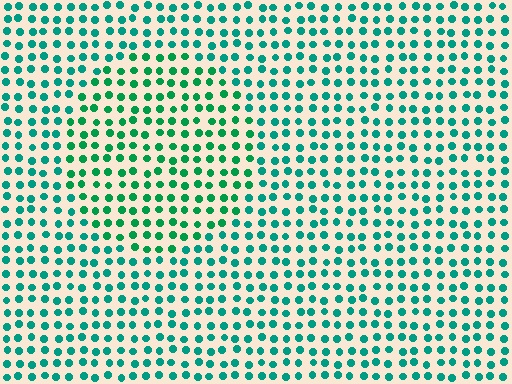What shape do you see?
I see a circle.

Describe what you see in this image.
The image is filled with small teal elements in a uniform arrangement. A circle-shaped region is visible where the elements are tinted to a slightly different hue, forming a subtle color boundary.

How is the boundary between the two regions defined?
The boundary is defined purely by a slight shift in hue (about 23 degrees). Spacing, size, and orientation are identical on both sides.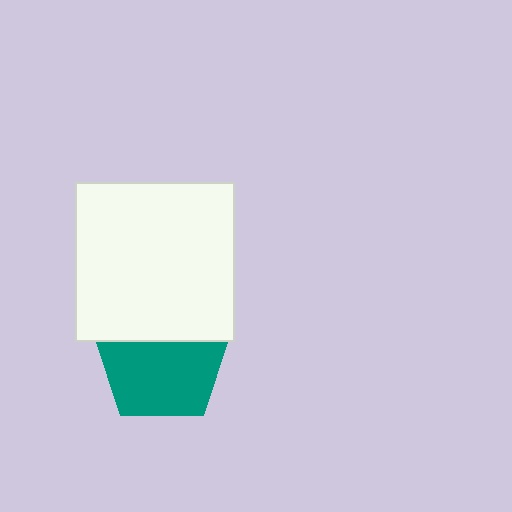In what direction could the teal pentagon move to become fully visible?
The teal pentagon could move down. That would shift it out from behind the white square entirely.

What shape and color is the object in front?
The object in front is a white square.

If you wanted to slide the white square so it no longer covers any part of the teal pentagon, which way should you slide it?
Slide it up — that is the most direct way to separate the two shapes.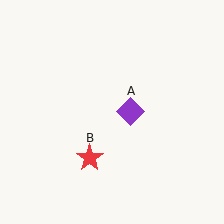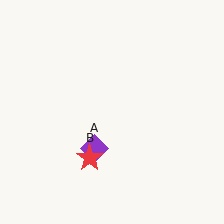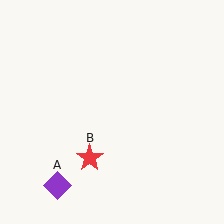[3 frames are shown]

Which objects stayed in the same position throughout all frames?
Red star (object B) remained stationary.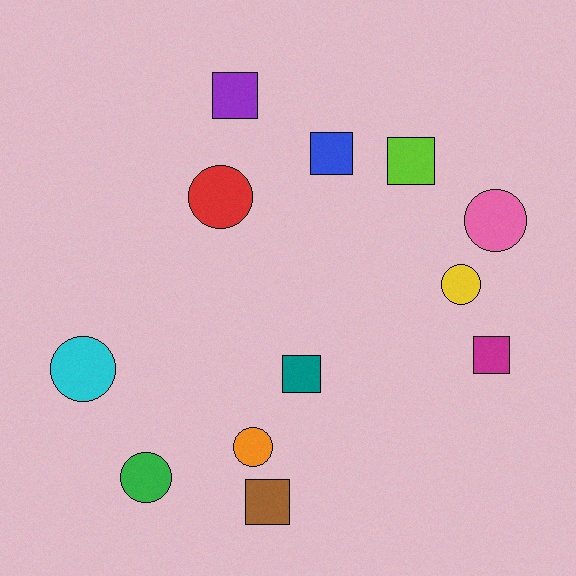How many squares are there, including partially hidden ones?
There are 6 squares.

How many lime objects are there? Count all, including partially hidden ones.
There is 1 lime object.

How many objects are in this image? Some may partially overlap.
There are 12 objects.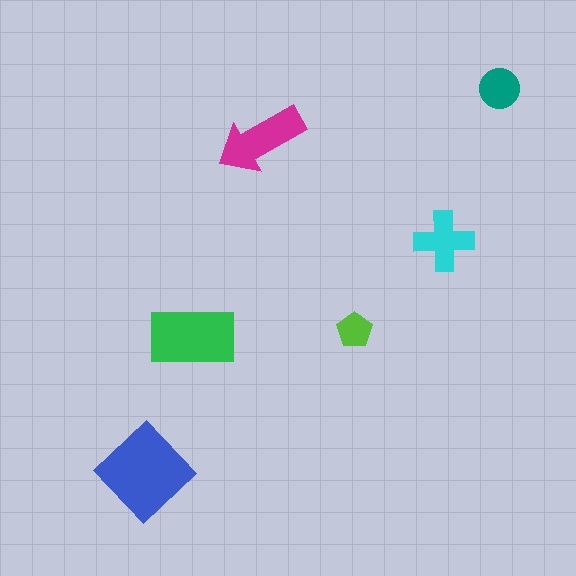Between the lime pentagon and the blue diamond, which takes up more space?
The blue diamond.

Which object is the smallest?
The lime pentagon.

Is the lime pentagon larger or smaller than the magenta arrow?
Smaller.